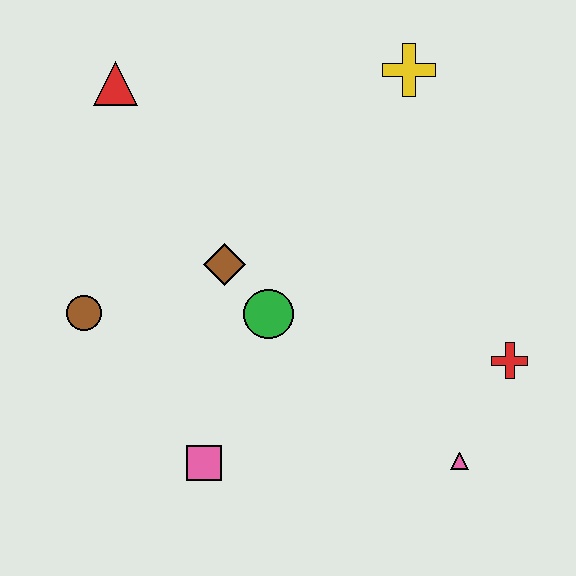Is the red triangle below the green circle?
No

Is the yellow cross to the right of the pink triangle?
No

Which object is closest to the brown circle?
The brown diamond is closest to the brown circle.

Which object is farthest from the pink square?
The yellow cross is farthest from the pink square.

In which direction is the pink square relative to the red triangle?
The pink square is below the red triangle.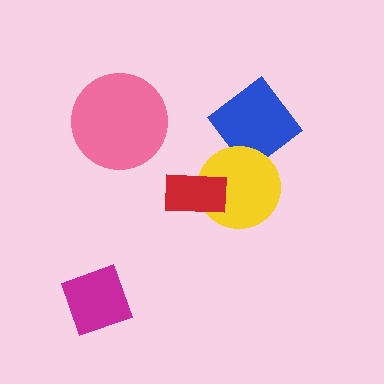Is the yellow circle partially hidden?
Yes, it is partially covered by another shape.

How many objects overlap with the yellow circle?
2 objects overlap with the yellow circle.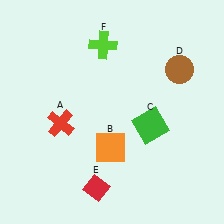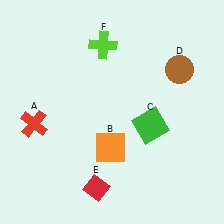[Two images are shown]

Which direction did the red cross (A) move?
The red cross (A) moved left.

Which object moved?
The red cross (A) moved left.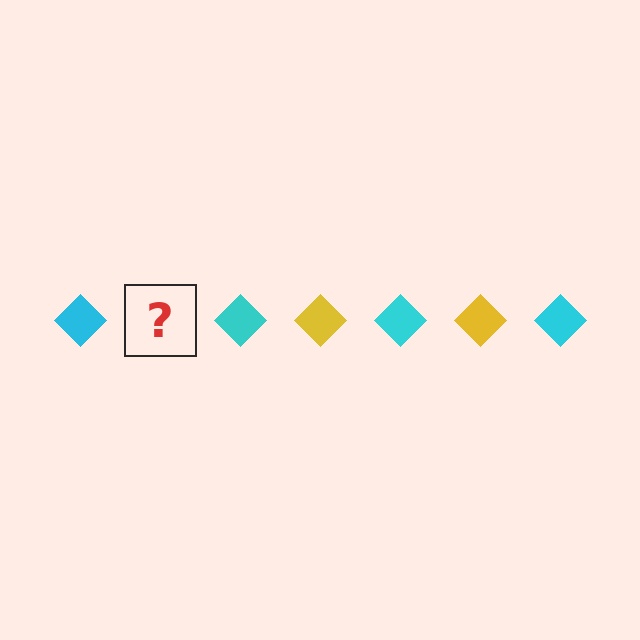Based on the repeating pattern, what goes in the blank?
The blank should be a yellow diamond.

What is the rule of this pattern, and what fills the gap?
The rule is that the pattern cycles through cyan, yellow diamonds. The gap should be filled with a yellow diamond.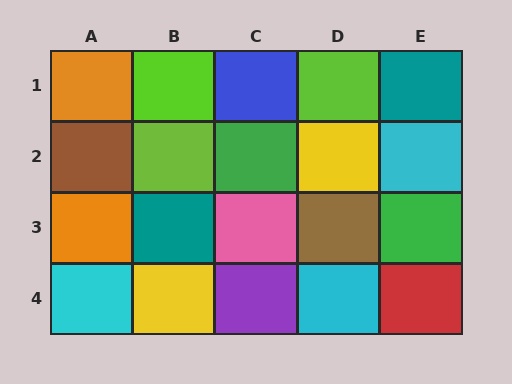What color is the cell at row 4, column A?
Cyan.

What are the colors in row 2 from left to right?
Brown, lime, green, yellow, cyan.